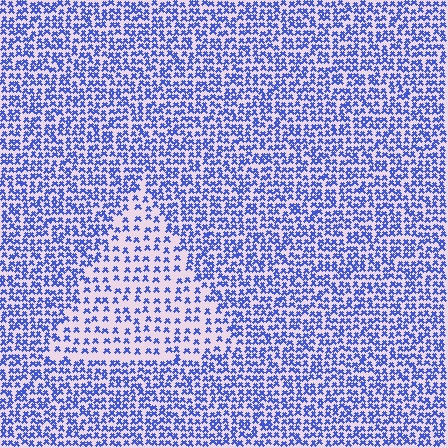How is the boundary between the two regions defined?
The boundary is defined by a change in element density (approximately 2.0x ratio). All elements are the same color, size, and shape.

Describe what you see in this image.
The image contains small blue elements arranged at two different densities. A triangle-shaped region is visible where the elements are less densely packed than the surrounding area.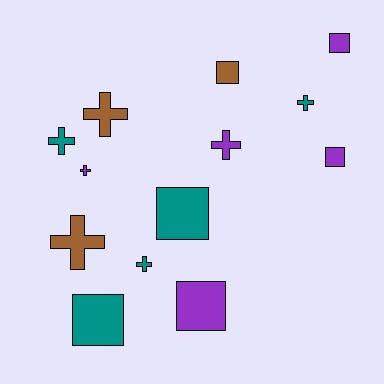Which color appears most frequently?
Teal, with 5 objects.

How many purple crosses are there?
There are 2 purple crosses.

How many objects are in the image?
There are 13 objects.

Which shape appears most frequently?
Cross, with 7 objects.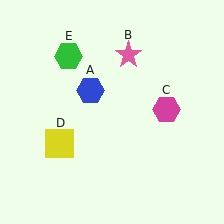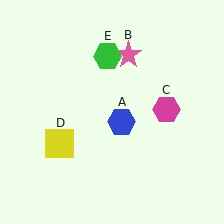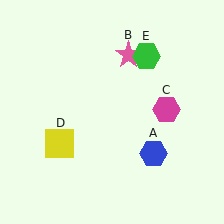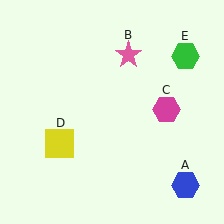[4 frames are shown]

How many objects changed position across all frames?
2 objects changed position: blue hexagon (object A), green hexagon (object E).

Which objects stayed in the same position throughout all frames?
Pink star (object B) and magenta hexagon (object C) and yellow square (object D) remained stationary.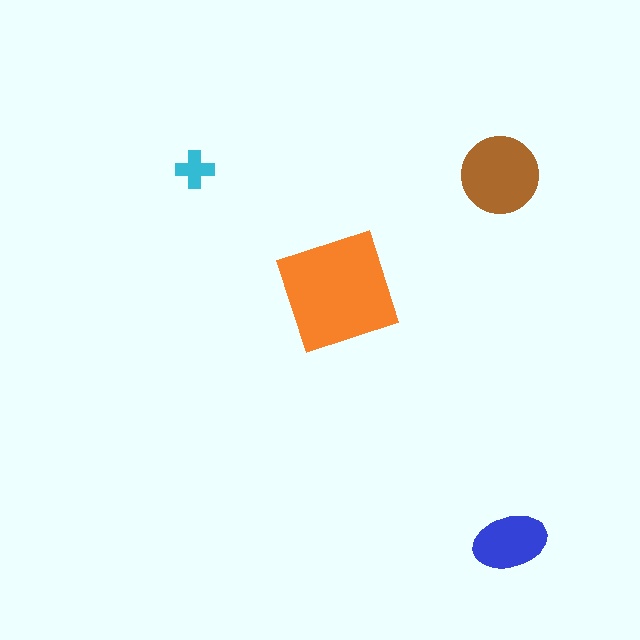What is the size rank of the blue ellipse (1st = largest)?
3rd.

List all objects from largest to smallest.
The orange square, the brown circle, the blue ellipse, the cyan cross.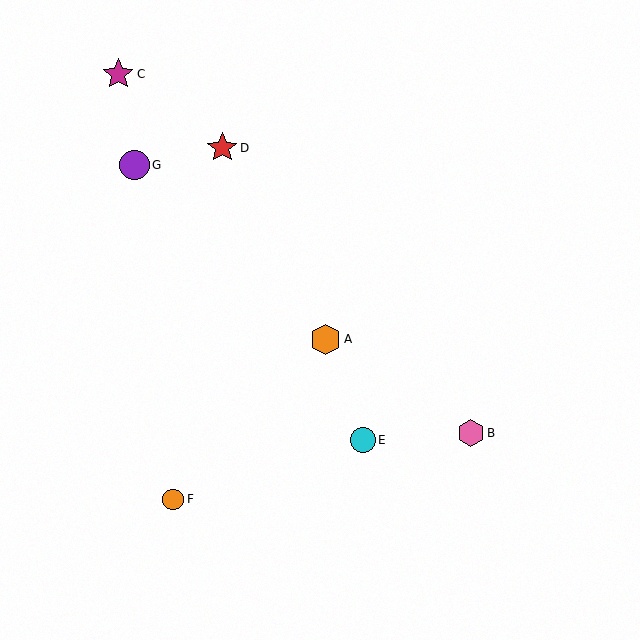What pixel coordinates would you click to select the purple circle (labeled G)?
Click at (134, 165) to select the purple circle G.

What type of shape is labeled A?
Shape A is an orange hexagon.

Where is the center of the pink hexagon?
The center of the pink hexagon is at (471, 433).